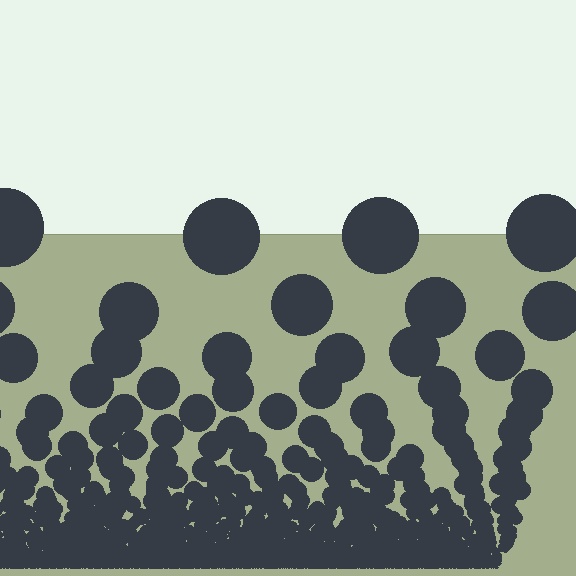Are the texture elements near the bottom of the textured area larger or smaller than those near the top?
Smaller. The gradient is inverted — elements near the bottom are smaller and denser.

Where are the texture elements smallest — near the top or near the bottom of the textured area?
Near the bottom.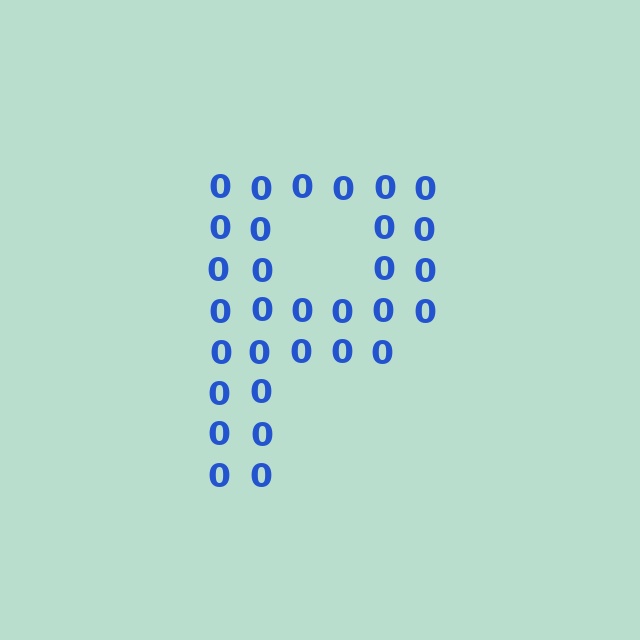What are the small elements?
The small elements are digit 0's.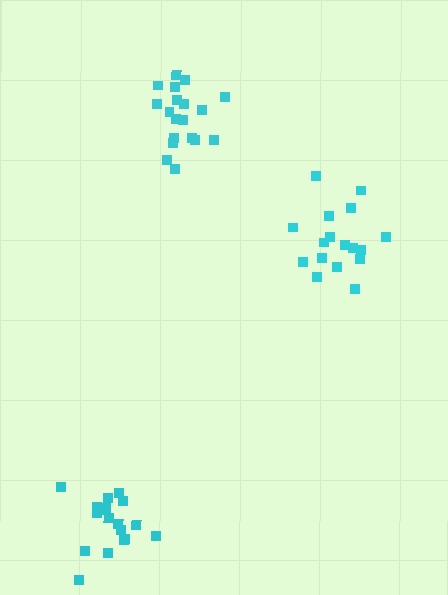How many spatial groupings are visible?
There are 3 spatial groupings.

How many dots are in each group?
Group 1: 17 dots, Group 2: 19 dots, Group 3: 18 dots (54 total).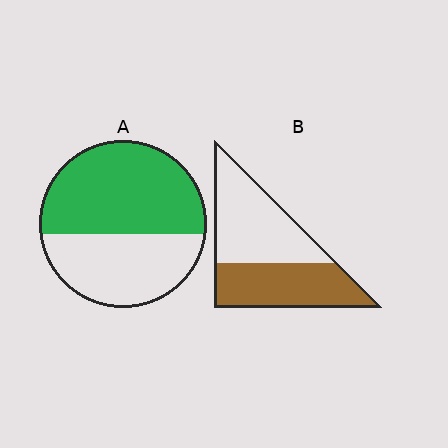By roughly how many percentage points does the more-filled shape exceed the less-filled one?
By roughly 10 percentage points (A over B).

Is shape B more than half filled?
Roughly half.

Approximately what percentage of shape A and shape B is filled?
A is approximately 60% and B is approximately 45%.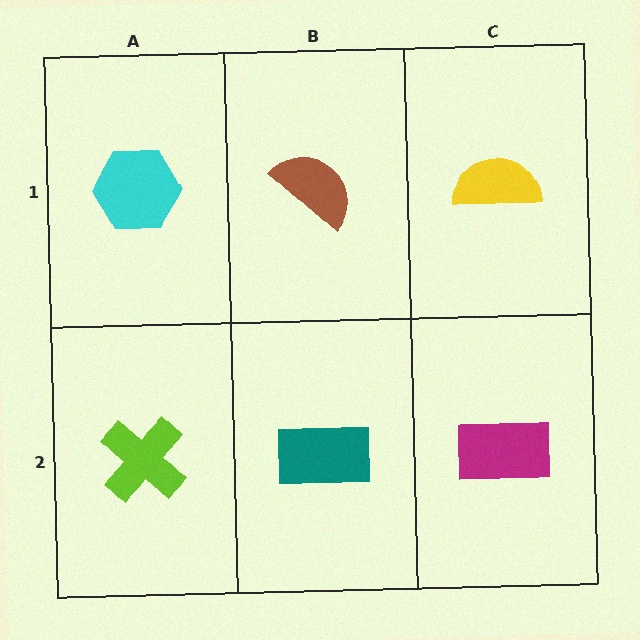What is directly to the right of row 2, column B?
A magenta rectangle.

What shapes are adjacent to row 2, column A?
A cyan hexagon (row 1, column A), a teal rectangle (row 2, column B).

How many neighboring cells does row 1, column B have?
3.